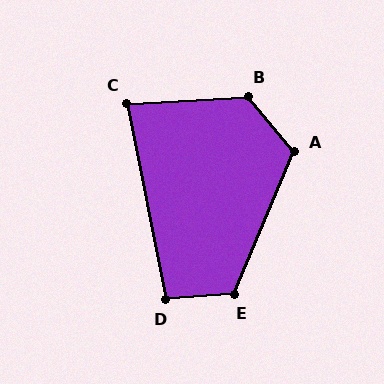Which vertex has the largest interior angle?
B, at approximately 128 degrees.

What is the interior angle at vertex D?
Approximately 97 degrees (obtuse).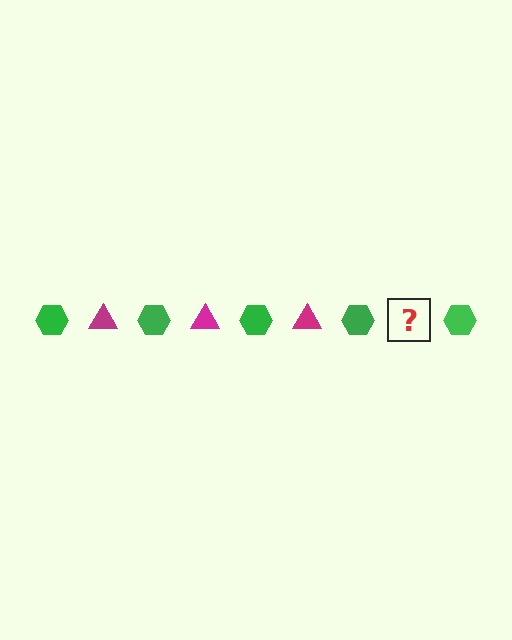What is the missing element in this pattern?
The missing element is a magenta triangle.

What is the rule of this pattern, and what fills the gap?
The rule is that the pattern alternates between green hexagon and magenta triangle. The gap should be filled with a magenta triangle.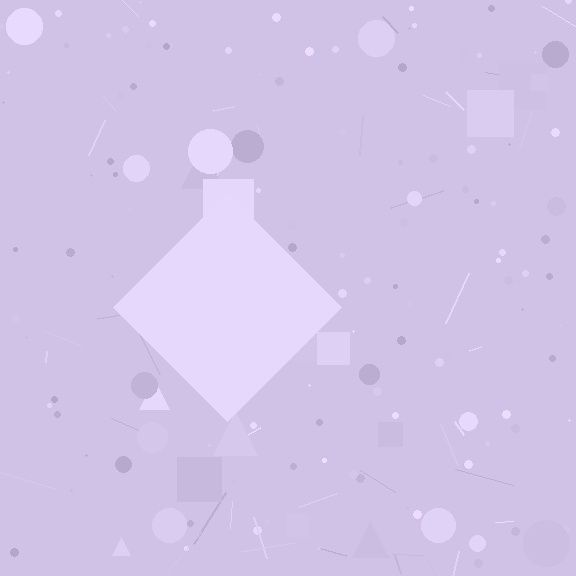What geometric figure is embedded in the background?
A diamond is embedded in the background.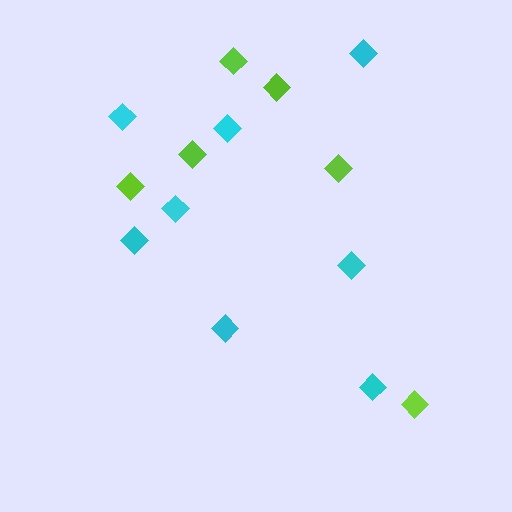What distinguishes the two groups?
There are 2 groups: one group of lime diamonds (6) and one group of cyan diamonds (8).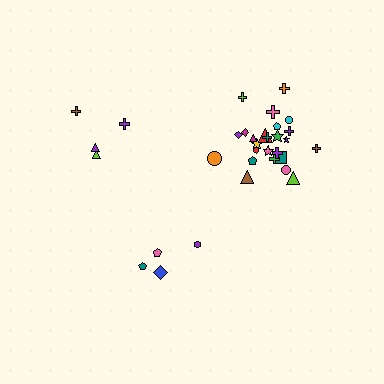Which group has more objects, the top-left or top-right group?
The top-right group.